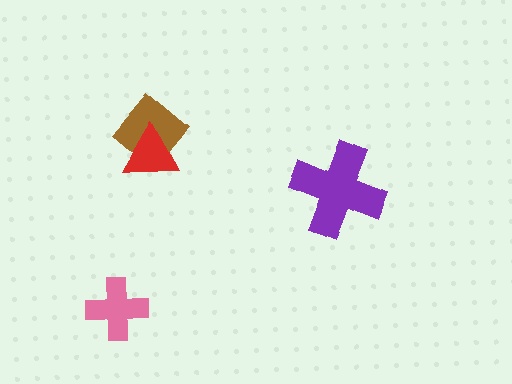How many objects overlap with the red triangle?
1 object overlaps with the red triangle.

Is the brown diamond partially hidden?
Yes, it is partially covered by another shape.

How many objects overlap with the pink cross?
0 objects overlap with the pink cross.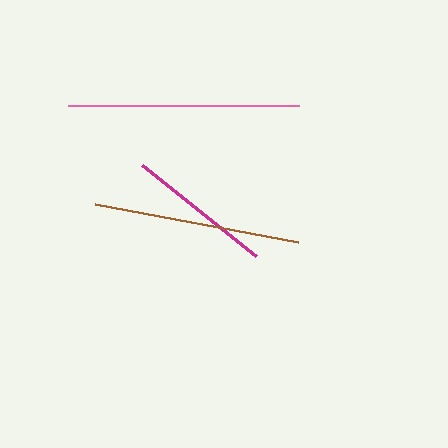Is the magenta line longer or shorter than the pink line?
The pink line is longer than the magenta line.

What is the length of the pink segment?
The pink segment is approximately 230 pixels long.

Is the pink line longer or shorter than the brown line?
The pink line is longer than the brown line.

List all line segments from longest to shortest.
From longest to shortest: pink, brown, magenta.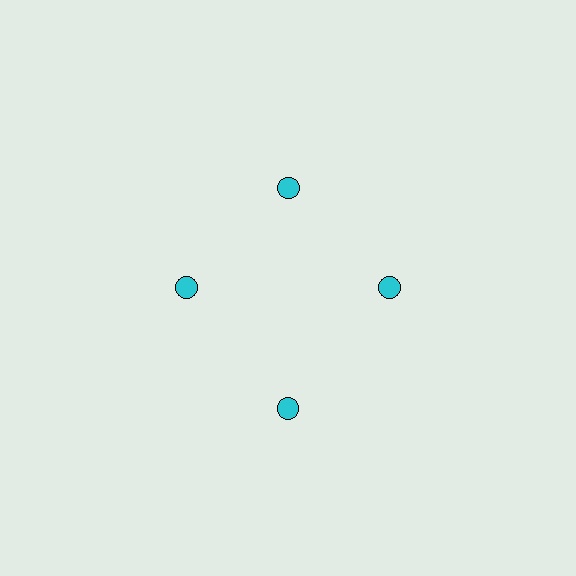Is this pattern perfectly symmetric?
No. The 4 cyan circles are arranged in a ring, but one element near the 6 o'clock position is pushed outward from the center, breaking the 4-fold rotational symmetry.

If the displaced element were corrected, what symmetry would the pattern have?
It would have 4-fold rotational symmetry — the pattern would map onto itself every 90 degrees.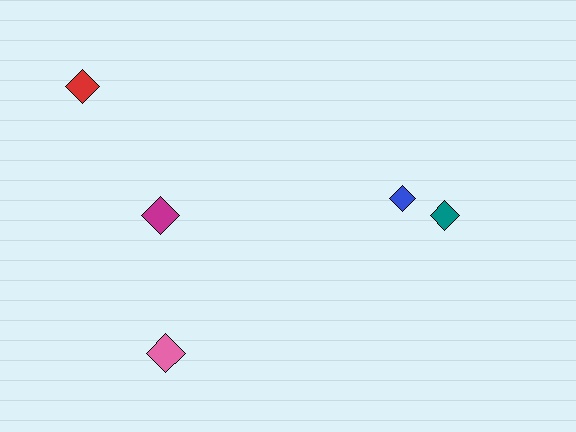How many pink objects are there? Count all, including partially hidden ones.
There is 1 pink object.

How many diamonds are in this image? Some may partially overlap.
There are 5 diamonds.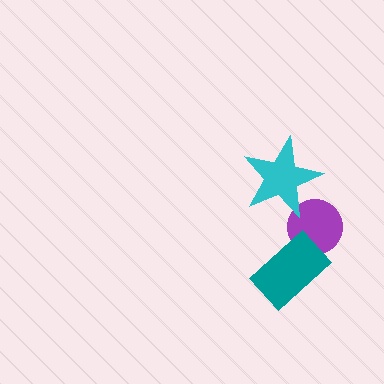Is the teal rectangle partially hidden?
No, no other shape covers it.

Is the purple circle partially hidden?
Yes, it is partially covered by another shape.